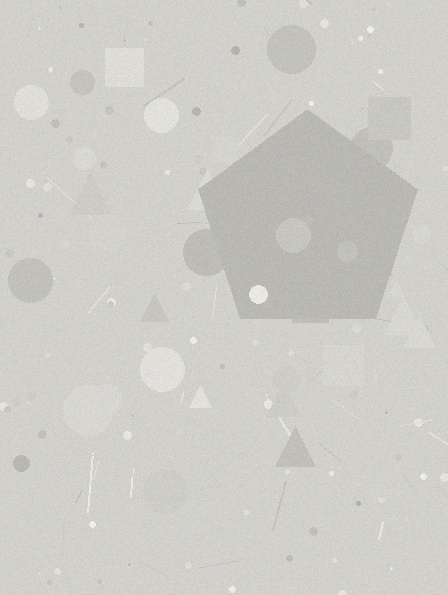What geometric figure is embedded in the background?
A pentagon is embedded in the background.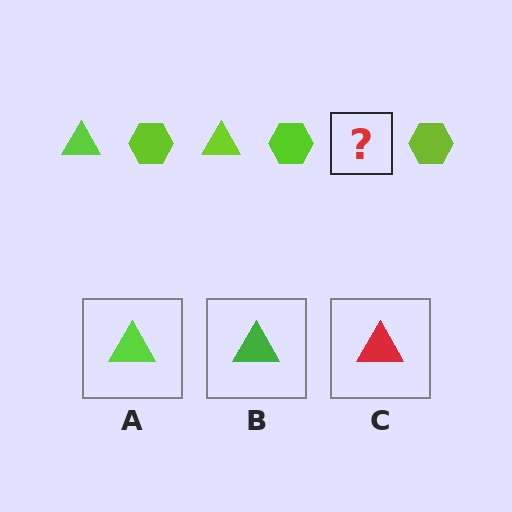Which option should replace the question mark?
Option A.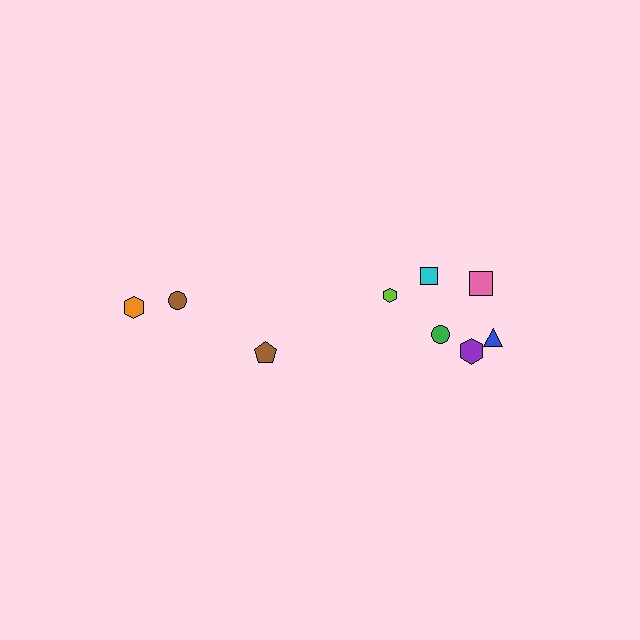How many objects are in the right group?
There are 6 objects.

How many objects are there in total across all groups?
There are 9 objects.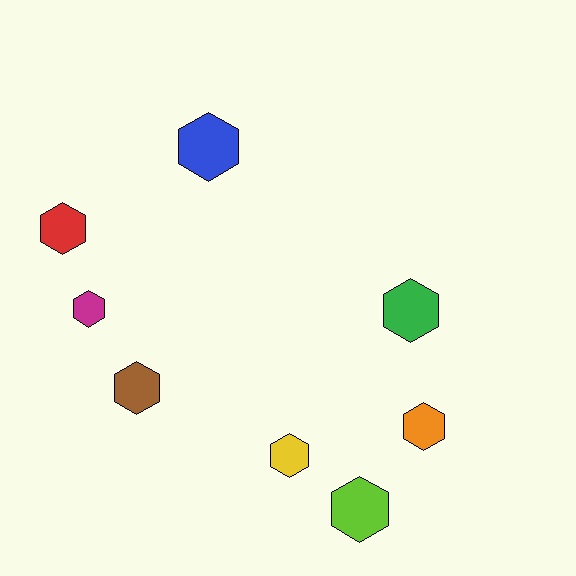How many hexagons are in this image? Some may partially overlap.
There are 8 hexagons.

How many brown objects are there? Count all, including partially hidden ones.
There is 1 brown object.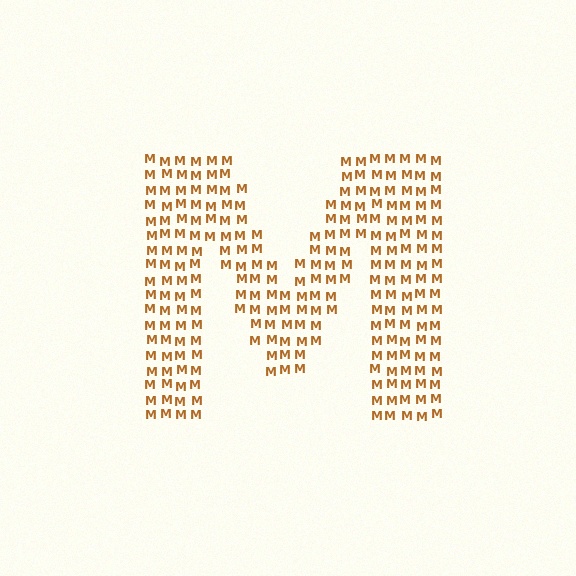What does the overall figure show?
The overall figure shows the letter M.